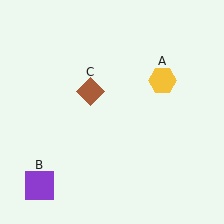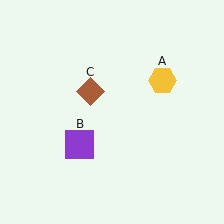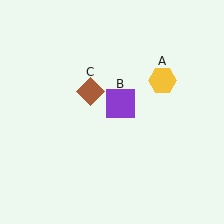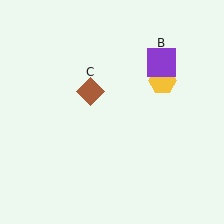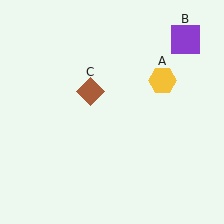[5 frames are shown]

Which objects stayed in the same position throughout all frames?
Yellow hexagon (object A) and brown diamond (object C) remained stationary.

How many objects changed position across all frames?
1 object changed position: purple square (object B).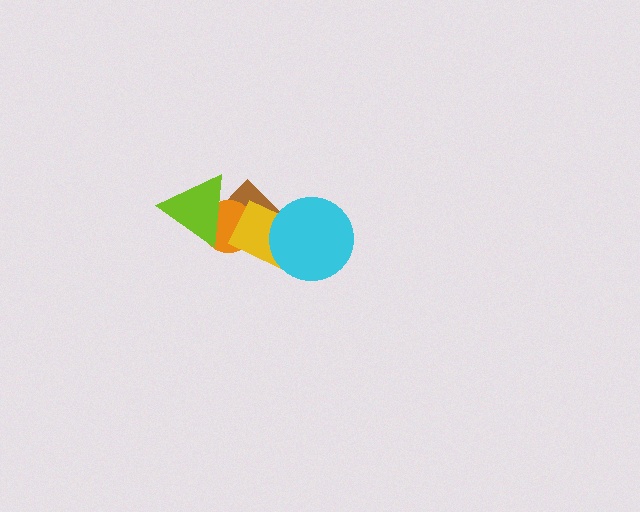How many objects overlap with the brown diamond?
4 objects overlap with the brown diamond.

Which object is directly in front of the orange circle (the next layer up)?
The yellow rectangle is directly in front of the orange circle.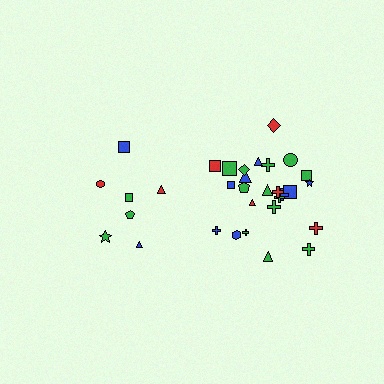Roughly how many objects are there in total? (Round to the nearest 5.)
Roughly 30 objects in total.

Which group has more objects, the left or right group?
The right group.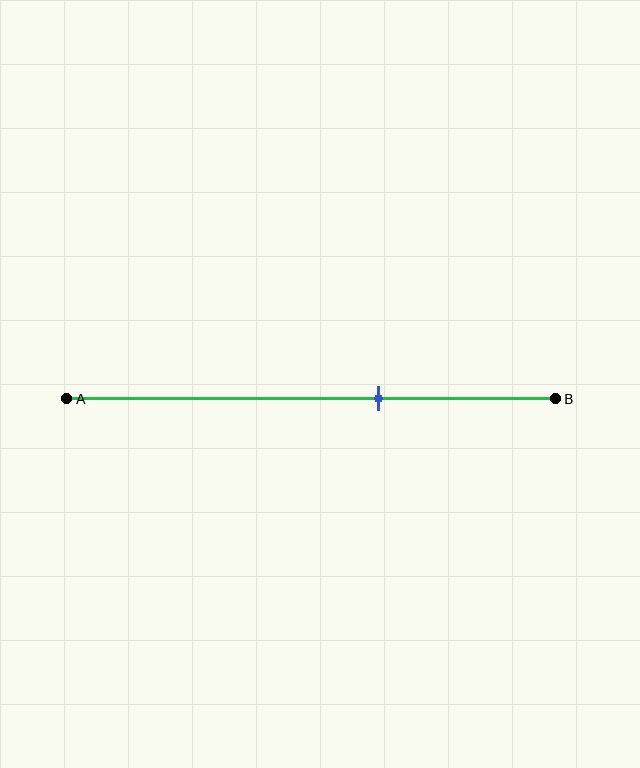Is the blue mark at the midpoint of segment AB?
No, the mark is at about 65% from A, not at the 50% midpoint.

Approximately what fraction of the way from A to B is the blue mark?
The blue mark is approximately 65% of the way from A to B.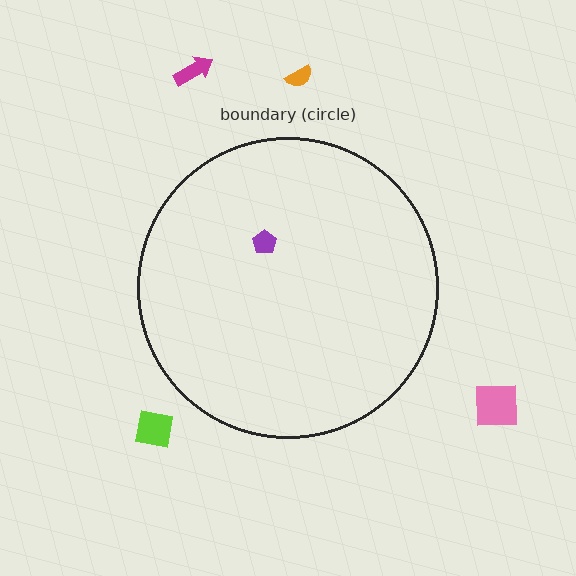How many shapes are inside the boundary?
1 inside, 4 outside.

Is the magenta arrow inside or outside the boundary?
Outside.